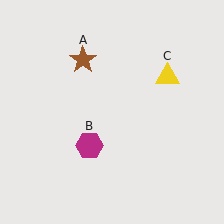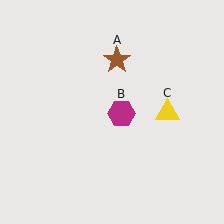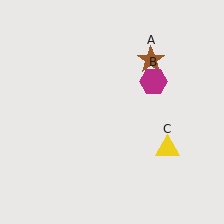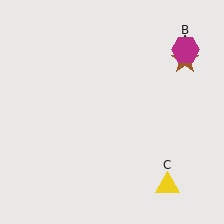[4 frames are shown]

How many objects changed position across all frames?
3 objects changed position: brown star (object A), magenta hexagon (object B), yellow triangle (object C).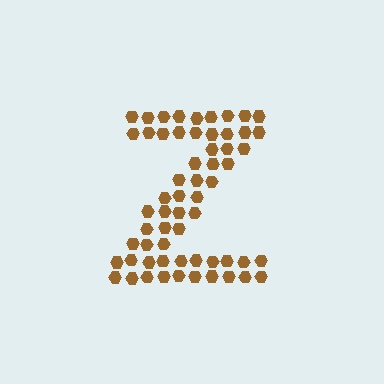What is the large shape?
The large shape is the letter Z.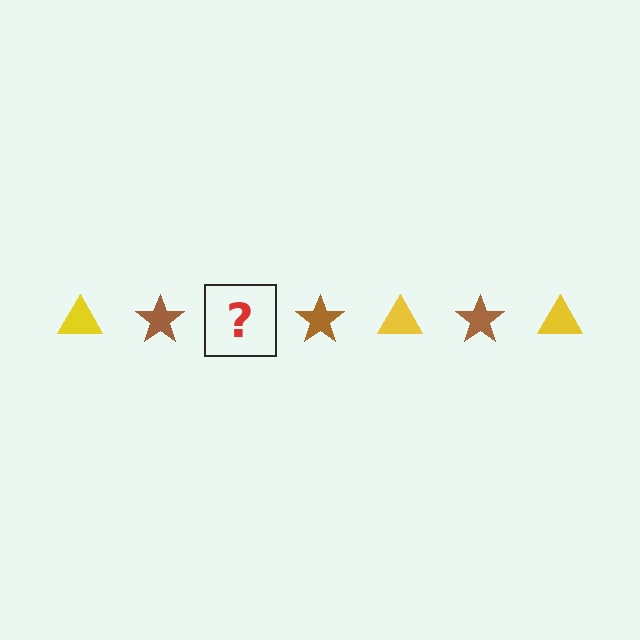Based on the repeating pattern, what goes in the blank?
The blank should be a yellow triangle.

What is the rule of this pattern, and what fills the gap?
The rule is that the pattern alternates between yellow triangle and brown star. The gap should be filled with a yellow triangle.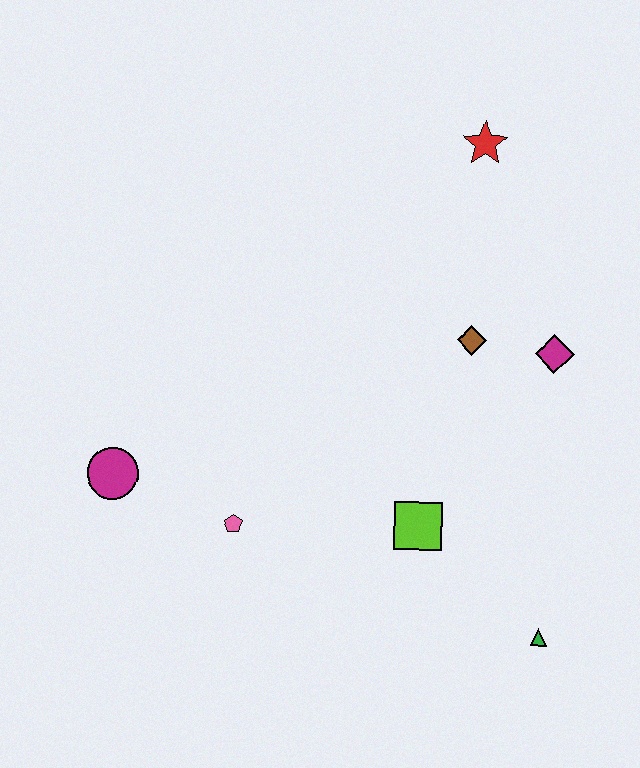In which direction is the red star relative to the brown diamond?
The red star is above the brown diamond.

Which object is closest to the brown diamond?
The magenta diamond is closest to the brown diamond.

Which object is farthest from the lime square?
The red star is farthest from the lime square.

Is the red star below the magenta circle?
No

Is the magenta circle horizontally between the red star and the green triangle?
No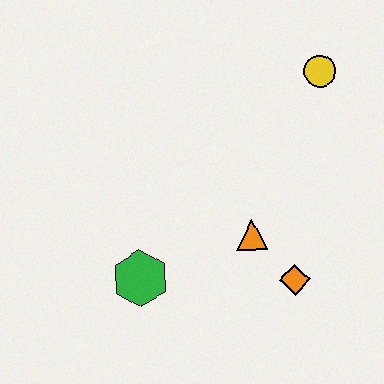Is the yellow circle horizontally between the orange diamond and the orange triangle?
No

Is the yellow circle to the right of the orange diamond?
Yes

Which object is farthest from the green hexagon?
The yellow circle is farthest from the green hexagon.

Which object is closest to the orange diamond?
The orange triangle is closest to the orange diamond.